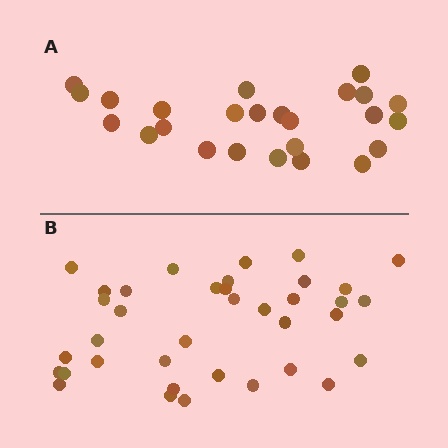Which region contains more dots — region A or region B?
Region B (the bottom region) has more dots.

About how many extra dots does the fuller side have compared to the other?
Region B has roughly 12 or so more dots than region A.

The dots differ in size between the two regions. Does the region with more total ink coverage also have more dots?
No. Region A has more total ink coverage because its dots are larger, but region B actually contains more individual dots. Total area can be misleading — the number of items is what matters here.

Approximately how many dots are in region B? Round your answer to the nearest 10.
About 40 dots. (The exact count is 37, which rounds to 40.)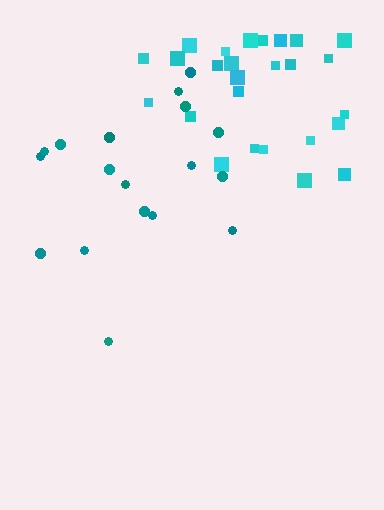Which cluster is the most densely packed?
Cyan.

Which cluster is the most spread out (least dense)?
Teal.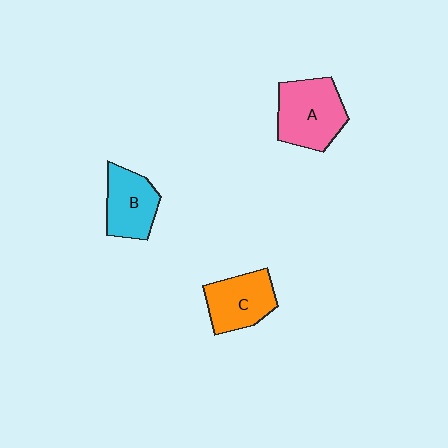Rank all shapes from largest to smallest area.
From largest to smallest: A (pink), C (orange), B (cyan).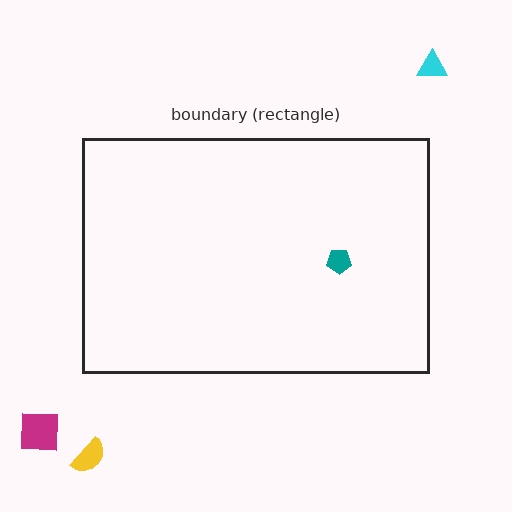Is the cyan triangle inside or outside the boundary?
Outside.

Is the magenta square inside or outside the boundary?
Outside.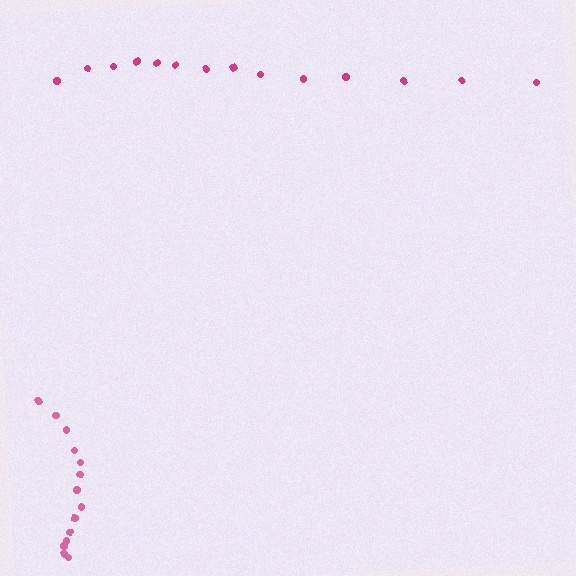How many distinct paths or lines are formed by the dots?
There are 2 distinct paths.